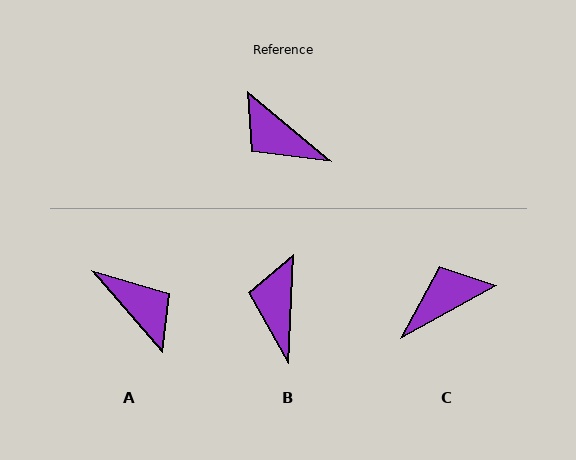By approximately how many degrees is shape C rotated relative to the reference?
Approximately 112 degrees clockwise.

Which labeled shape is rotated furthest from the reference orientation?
A, about 170 degrees away.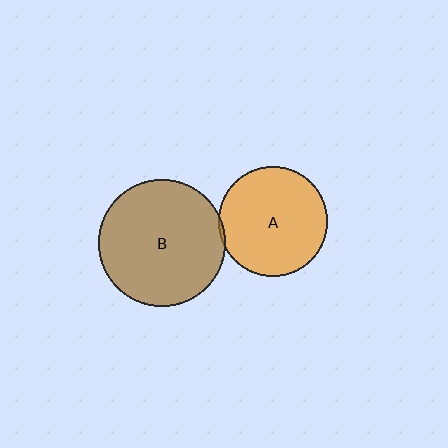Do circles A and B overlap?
Yes.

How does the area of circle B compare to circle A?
Approximately 1.3 times.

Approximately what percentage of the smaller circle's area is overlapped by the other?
Approximately 5%.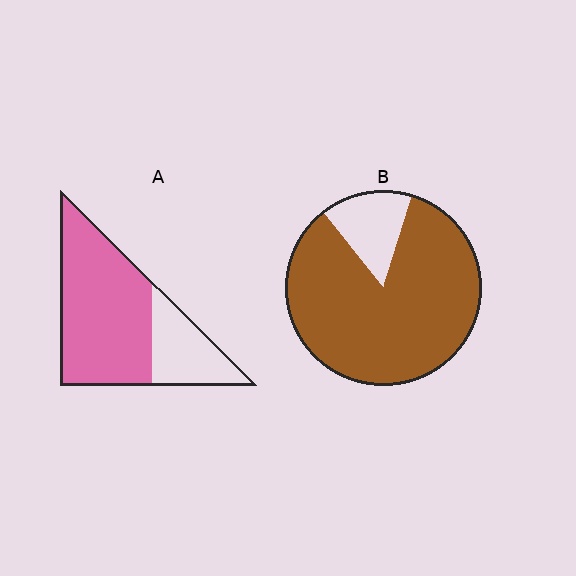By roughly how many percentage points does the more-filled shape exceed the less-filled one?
By roughly 15 percentage points (B over A).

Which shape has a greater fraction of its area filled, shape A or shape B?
Shape B.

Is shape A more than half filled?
Yes.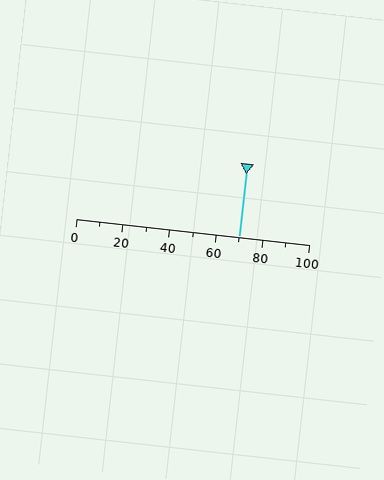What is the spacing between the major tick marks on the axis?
The major ticks are spaced 20 apart.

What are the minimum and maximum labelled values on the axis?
The axis runs from 0 to 100.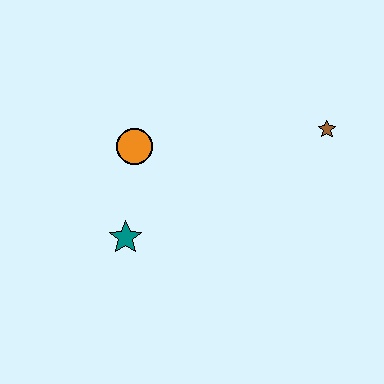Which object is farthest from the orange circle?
The brown star is farthest from the orange circle.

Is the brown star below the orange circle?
No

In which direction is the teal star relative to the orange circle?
The teal star is below the orange circle.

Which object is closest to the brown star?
The orange circle is closest to the brown star.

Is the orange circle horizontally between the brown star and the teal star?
Yes